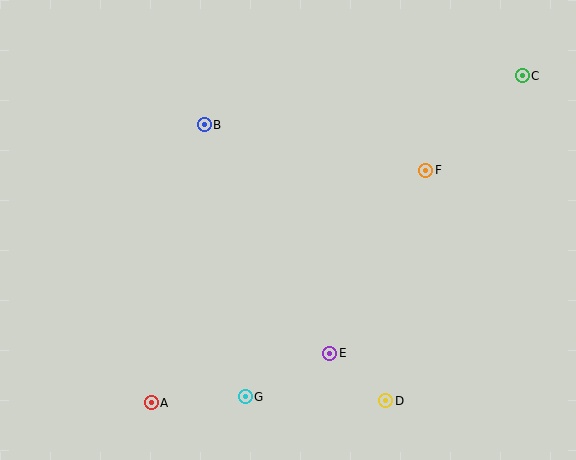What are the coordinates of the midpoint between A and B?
The midpoint between A and B is at (178, 264).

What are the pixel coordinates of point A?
Point A is at (151, 403).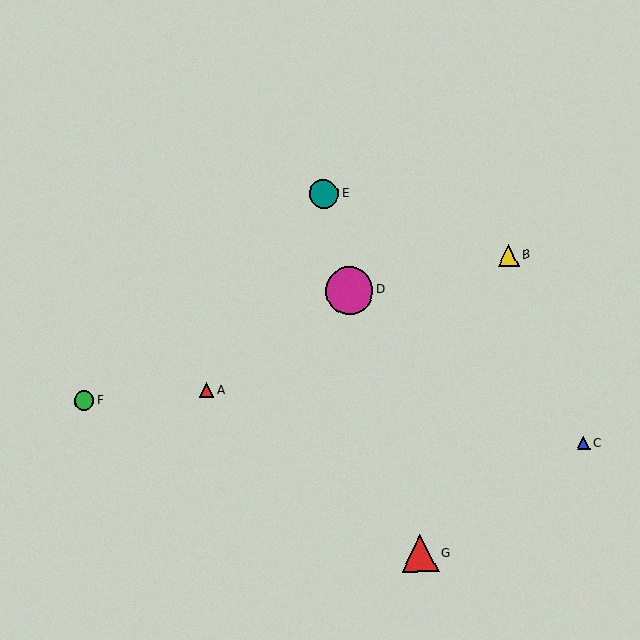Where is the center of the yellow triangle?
The center of the yellow triangle is at (508, 255).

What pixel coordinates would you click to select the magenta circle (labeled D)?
Click at (349, 291) to select the magenta circle D.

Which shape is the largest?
The magenta circle (labeled D) is the largest.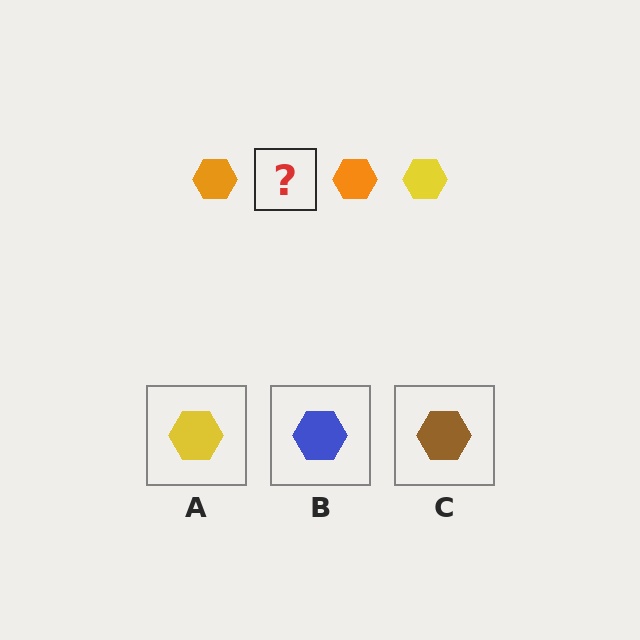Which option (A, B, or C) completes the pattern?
A.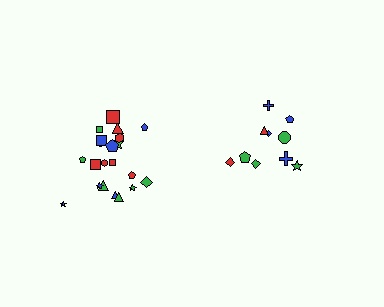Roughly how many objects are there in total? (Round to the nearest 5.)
Roughly 30 objects in total.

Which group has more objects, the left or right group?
The left group.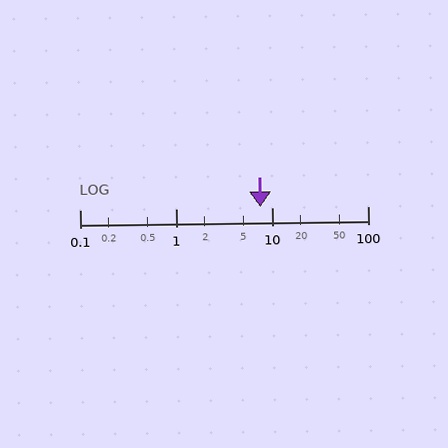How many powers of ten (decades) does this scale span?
The scale spans 3 decades, from 0.1 to 100.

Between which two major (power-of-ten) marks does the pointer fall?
The pointer is between 1 and 10.